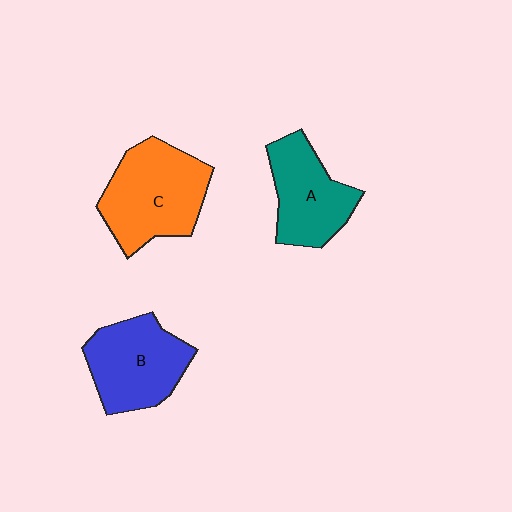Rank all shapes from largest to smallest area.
From largest to smallest: C (orange), B (blue), A (teal).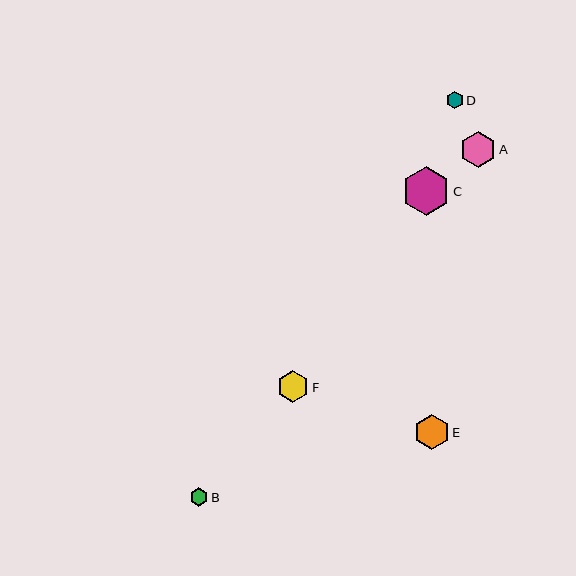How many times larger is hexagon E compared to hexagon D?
Hexagon E is approximately 2.1 times the size of hexagon D.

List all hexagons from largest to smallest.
From largest to smallest: C, A, E, F, B, D.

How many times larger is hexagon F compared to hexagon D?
Hexagon F is approximately 1.9 times the size of hexagon D.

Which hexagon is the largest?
Hexagon C is the largest with a size of approximately 48 pixels.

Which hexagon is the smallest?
Hexagon D is the smallest with a size of approximately 17 pixels.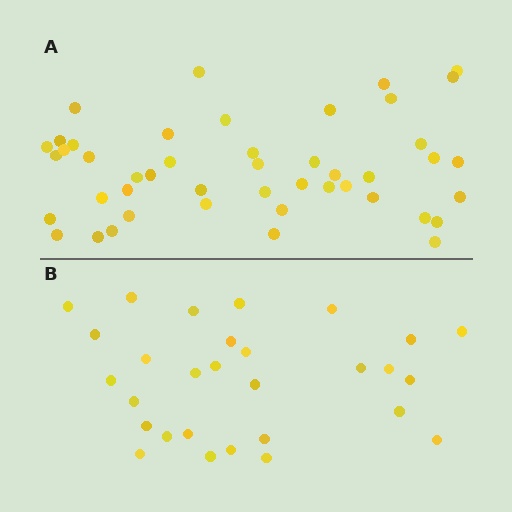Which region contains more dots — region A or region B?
Region A (the top region) has more dots.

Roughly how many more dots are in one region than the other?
Region A has approximately 15 more dots than region B.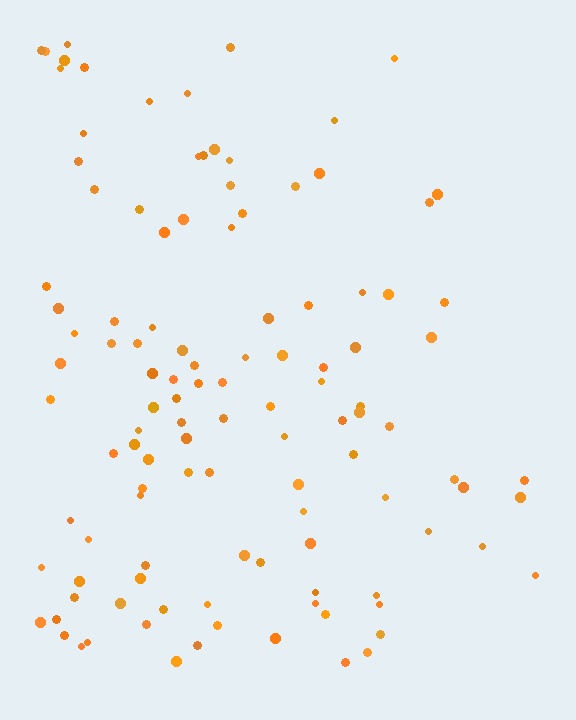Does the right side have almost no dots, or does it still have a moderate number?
Still a moderate number, just noticeably fewer than the left.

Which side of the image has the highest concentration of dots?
The left.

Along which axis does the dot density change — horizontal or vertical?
Horizontal.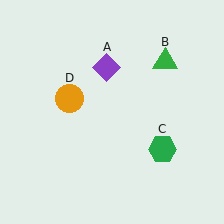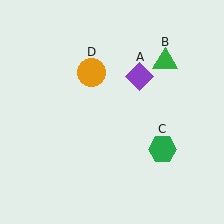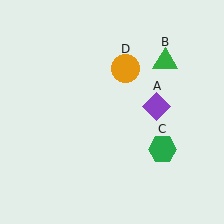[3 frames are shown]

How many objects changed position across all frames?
2 objects changed position: purple diamond (object A), orange circle (object D).